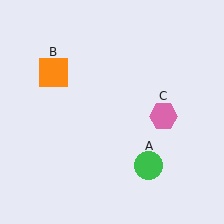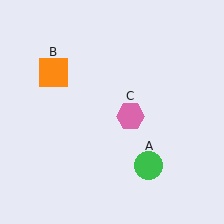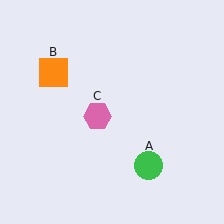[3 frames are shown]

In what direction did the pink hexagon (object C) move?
The pink hexagon (object C) moved left.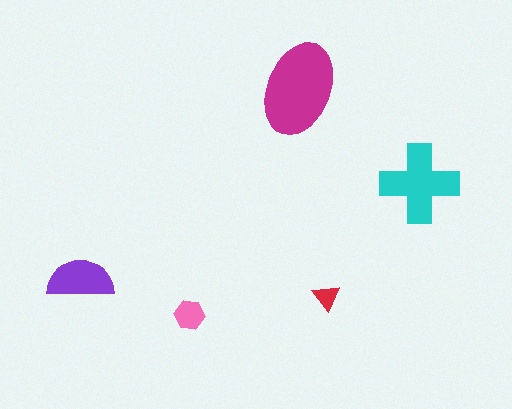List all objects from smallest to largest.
The red triangle, the pink hexagon, the purple semicircle, the cyan cross, the magenta ellipse.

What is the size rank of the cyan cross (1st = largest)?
2nd.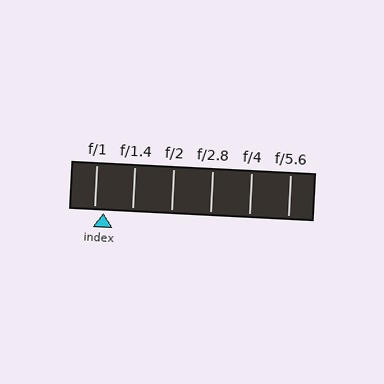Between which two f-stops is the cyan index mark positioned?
The index mark is between f/1 and f/1.4.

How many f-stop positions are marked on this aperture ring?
There are 6 f-stop positions marked.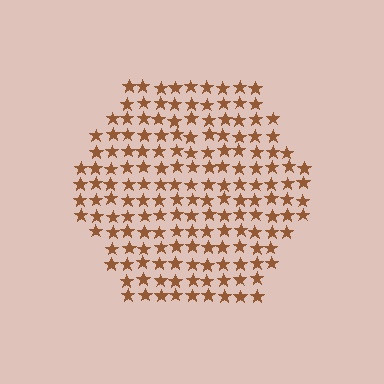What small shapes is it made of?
It is made of small stars.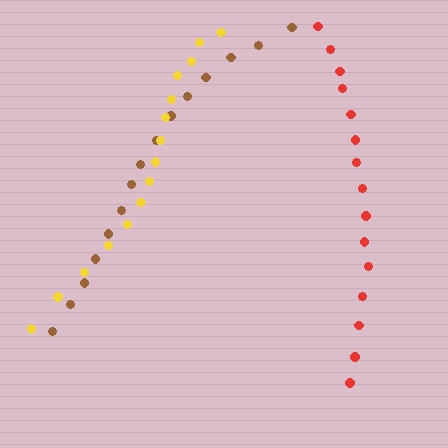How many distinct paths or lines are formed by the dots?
There are 3 distinct paths.